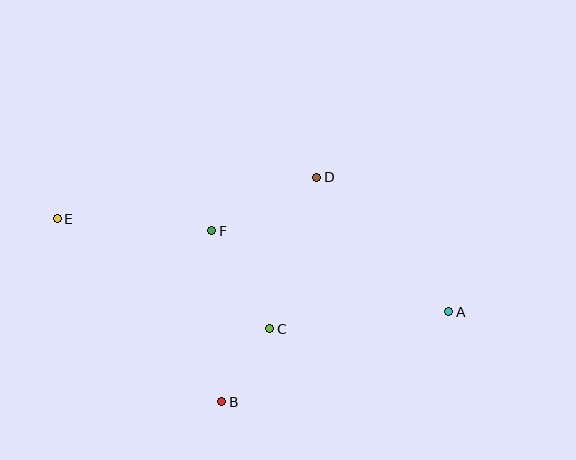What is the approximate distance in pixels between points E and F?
The distance between E and F is approximately 155 pixels.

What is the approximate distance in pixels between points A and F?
The distance between A and F is approximately 250 pixels.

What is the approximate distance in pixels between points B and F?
The distance between B and F is approximately 171 pixels.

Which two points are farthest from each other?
Points A and E are farthest from each other.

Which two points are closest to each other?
Points B and C are closest to each other.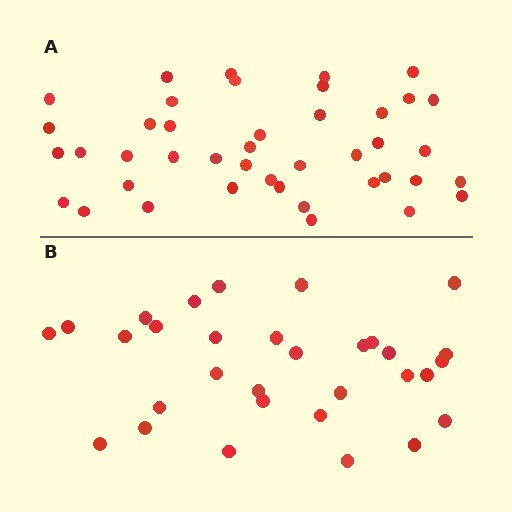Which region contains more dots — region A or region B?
Region A (the top region) has more dots.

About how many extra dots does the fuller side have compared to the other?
Region A has roughly 12 or so more dots than region B.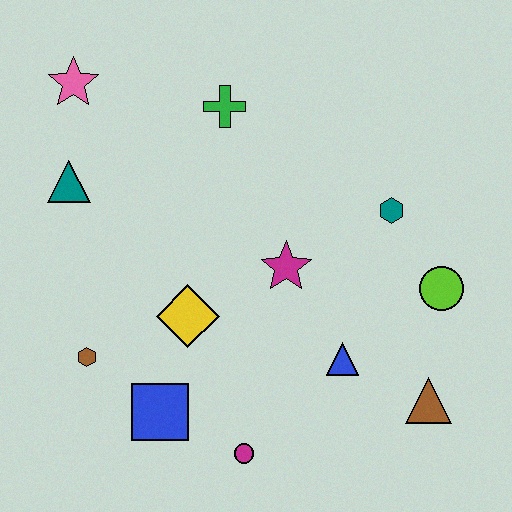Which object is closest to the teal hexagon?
The lime circle is closest to the teal hexagon.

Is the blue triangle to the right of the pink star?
Yes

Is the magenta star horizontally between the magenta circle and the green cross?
No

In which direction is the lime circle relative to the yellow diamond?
The lime circle is to the right of the yellow diamond.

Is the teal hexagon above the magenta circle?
Yes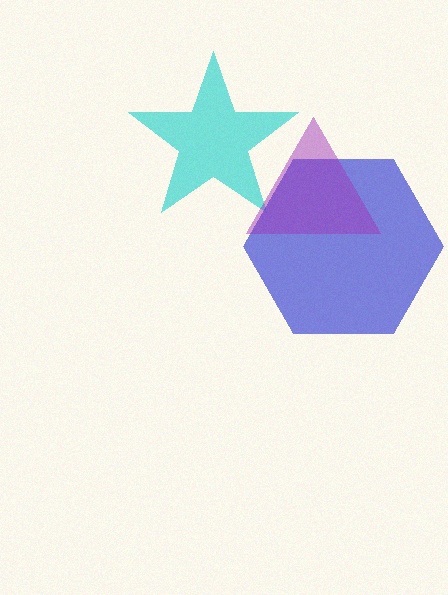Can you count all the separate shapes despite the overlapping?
Yes, there are 3 separate shapes.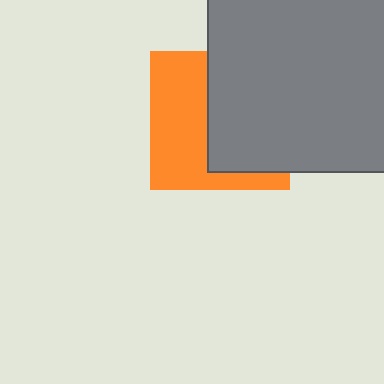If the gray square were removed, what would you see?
You would see the complete orange square.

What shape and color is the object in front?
The object in front is a gray square.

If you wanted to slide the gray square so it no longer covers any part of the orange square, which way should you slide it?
Slide it right — that is the most direct way to separate the two shapes.